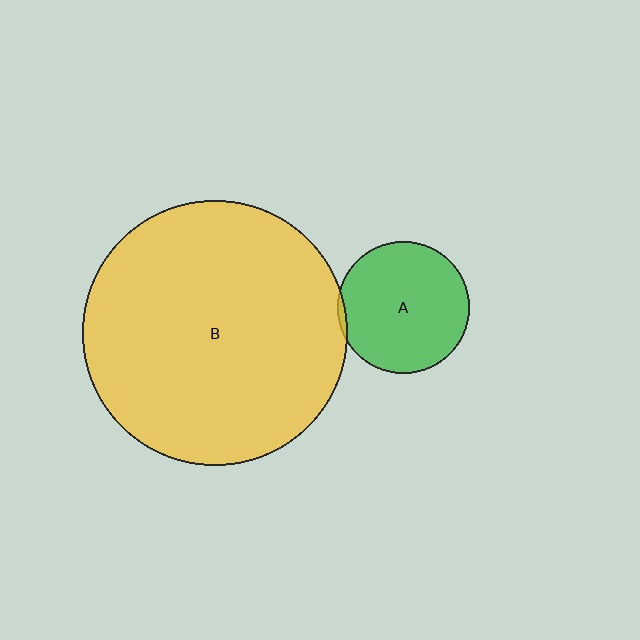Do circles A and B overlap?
Yes.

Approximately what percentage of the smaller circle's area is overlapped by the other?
Approximately 5%.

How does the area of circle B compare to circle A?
Approximately 4.0 times.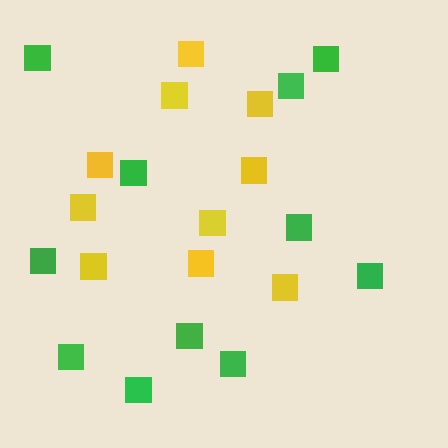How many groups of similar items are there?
There are 2 groups: one group of green squares (11) and one group of yellow squares (10).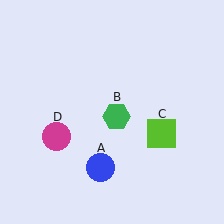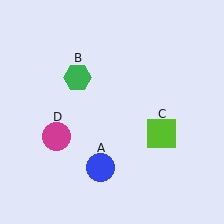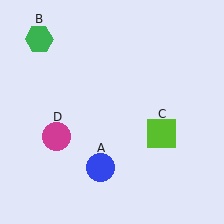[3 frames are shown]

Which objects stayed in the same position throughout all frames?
Blue circle (object A) and lime square (object C) and magenta circle (object D) remained stationary.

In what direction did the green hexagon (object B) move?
The green hexagon (object B) moved up and to the left.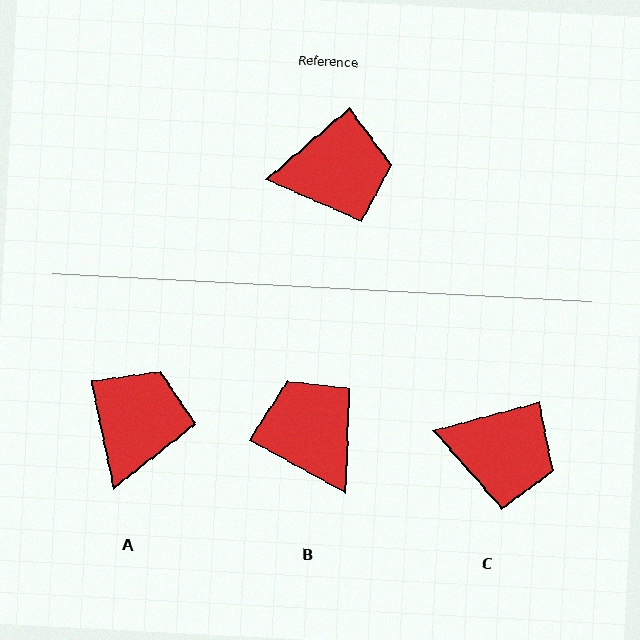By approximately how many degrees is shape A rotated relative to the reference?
Approximately 62 degrees counter-clockwise.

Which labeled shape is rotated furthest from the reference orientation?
B, about 111 degrees away.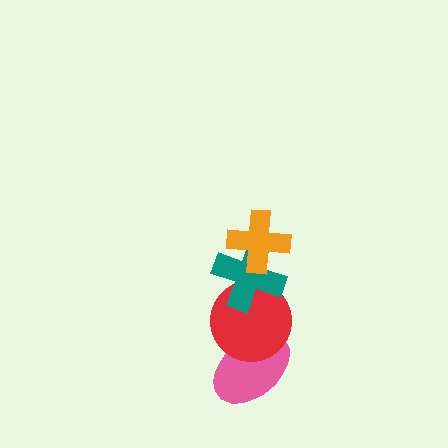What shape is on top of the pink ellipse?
The red circle is on top of the pink ellipse.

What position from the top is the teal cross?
The teal cross is 2nd from the top.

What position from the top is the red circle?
The red circle is 3rd from the top.